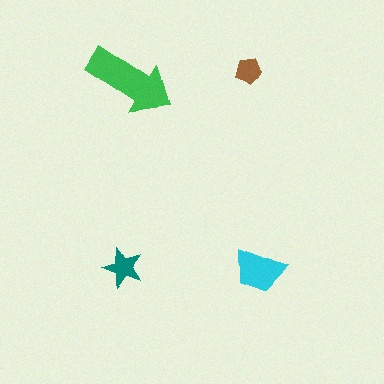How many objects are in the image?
There are 4 objects in the image.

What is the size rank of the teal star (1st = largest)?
3rd.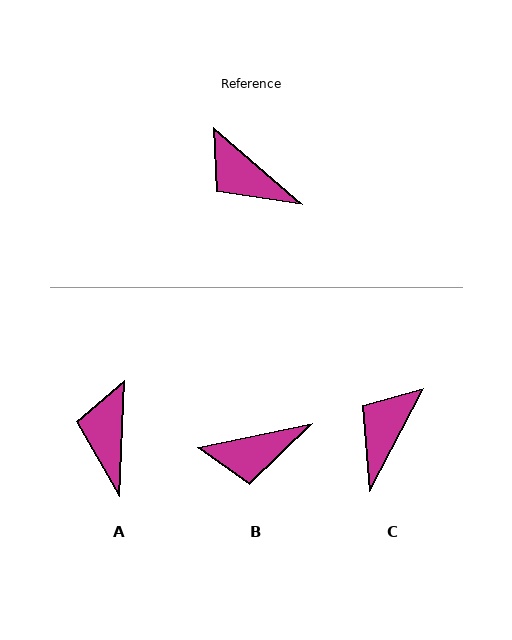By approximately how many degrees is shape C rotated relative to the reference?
Approximately 76 degrees clockwise.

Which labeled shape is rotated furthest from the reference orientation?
C, about 76 degrees away.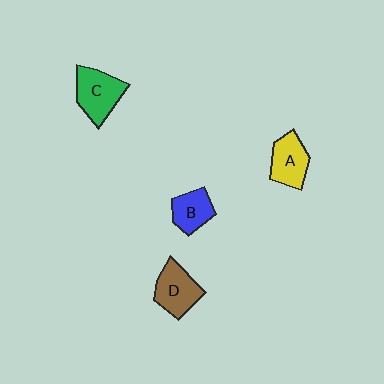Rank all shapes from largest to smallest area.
From largest to smallest: C (green), D (brown), A (yellow), B (blue).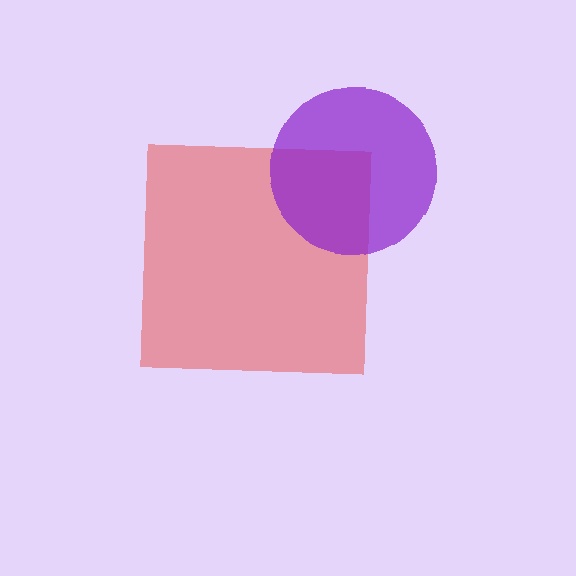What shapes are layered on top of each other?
The layered shapes are: a red square, a purple circle.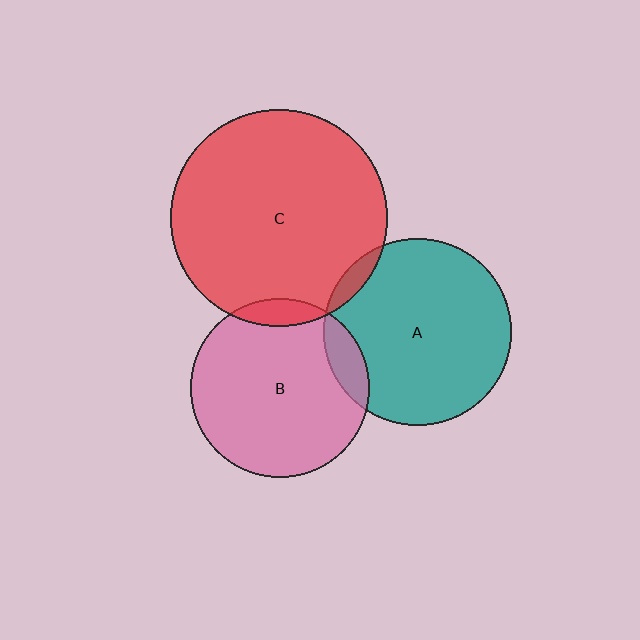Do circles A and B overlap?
Yes.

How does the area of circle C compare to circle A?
Approximately 1.3 times.